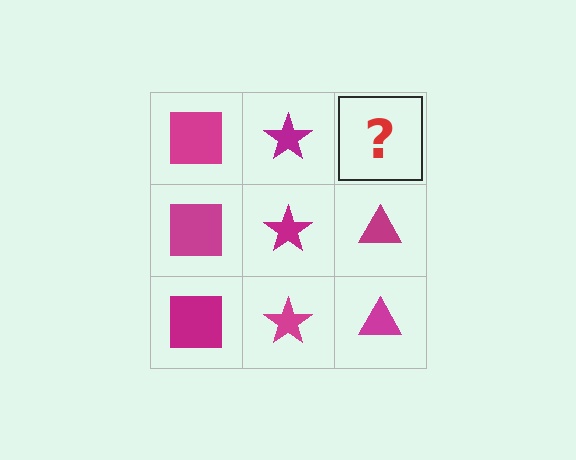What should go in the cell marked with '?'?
The missing cell should contain a magenta triangle.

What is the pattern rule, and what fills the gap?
The rule is that each column has a consistent shape. The gap should be filled with a magenta triangle.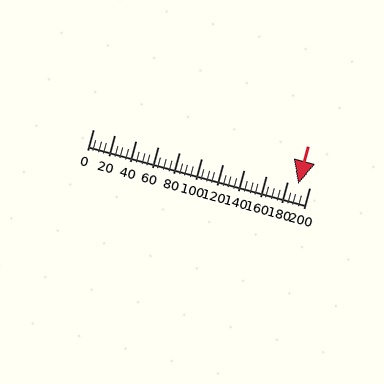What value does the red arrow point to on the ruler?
The red arrow points to approximately 190.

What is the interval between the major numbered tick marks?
The major tick marks are spaced 20 units apart.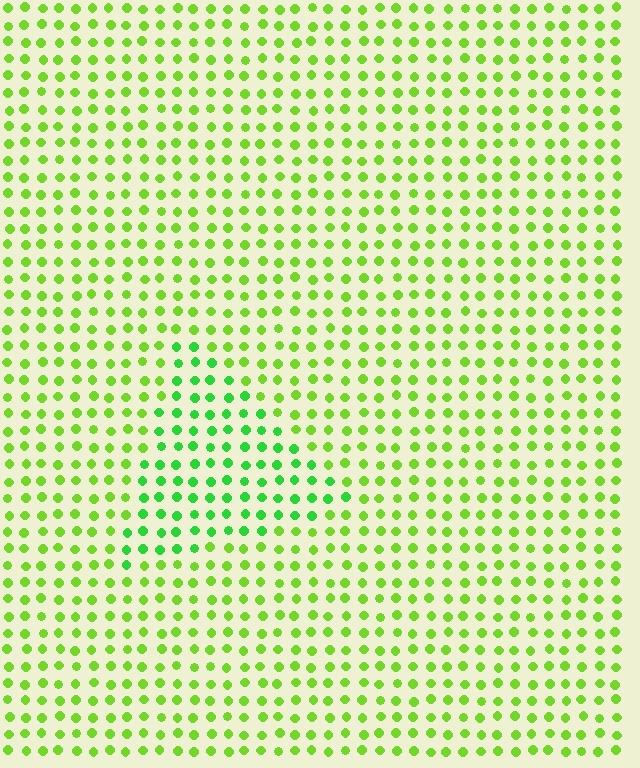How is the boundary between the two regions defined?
The boundary is defined purely by a slight shift in hue (about 30 degrees). Spacing, size, and orientation are identical on both sides.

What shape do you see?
I see a triangle.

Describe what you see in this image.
The image is filled with small lime elements in a uniform arrangement. A triangle-shaped region is visible where the elements are tinted to a slightly different hue, forming a subtle color boundary.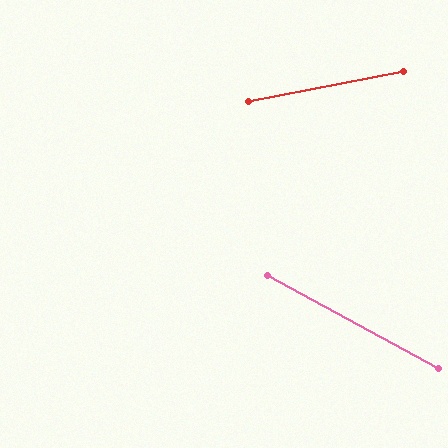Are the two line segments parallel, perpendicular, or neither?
Neither parallel nor perpendicular — they differ by about 39°.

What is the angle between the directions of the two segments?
Approximately 39 degrees.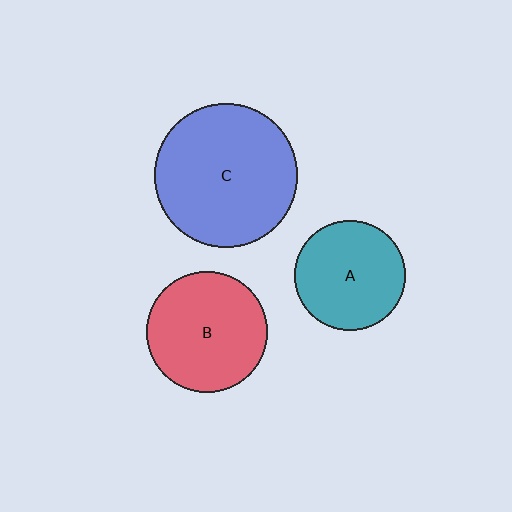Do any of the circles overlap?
No, none of the circles overlap.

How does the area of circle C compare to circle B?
Approximately 1.4 times.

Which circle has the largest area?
Circle C (blue).